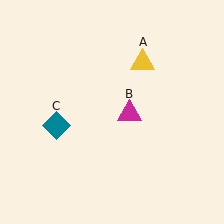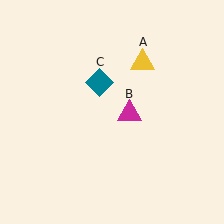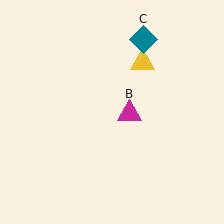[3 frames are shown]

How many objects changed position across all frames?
1 object changed position: teal diamond (object C).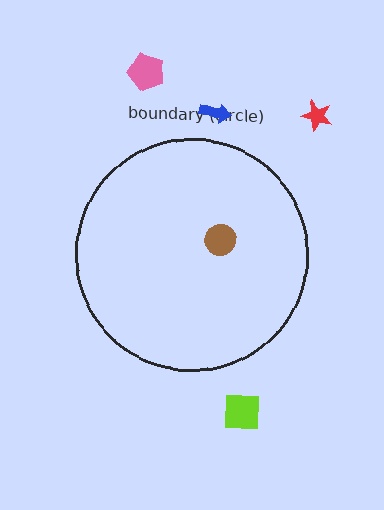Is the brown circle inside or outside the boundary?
Inside.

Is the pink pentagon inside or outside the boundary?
Outside.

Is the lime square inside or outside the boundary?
Outside.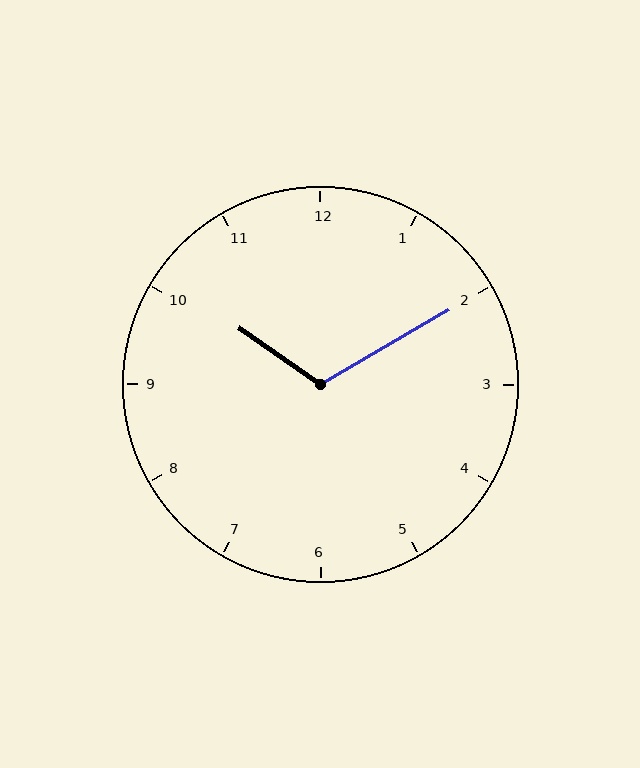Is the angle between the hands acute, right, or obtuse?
It is obtuse.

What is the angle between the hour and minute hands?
Approximately 115 degrees.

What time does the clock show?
10:10.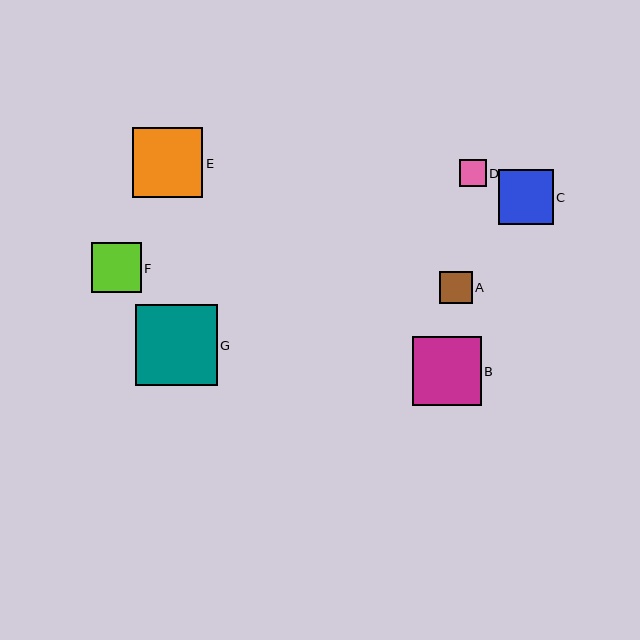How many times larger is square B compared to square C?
Square B is approximately 1.2 times the size of square C.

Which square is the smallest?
Square D is the smallest with a size of approximately 27 pixels.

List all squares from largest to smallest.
From largest to smallest: G, E, B, C, F, A, D.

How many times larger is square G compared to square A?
Square G is approximately 2.5 times the size of square A.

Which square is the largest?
Square G is the largest with a size of approximately 82 pixels.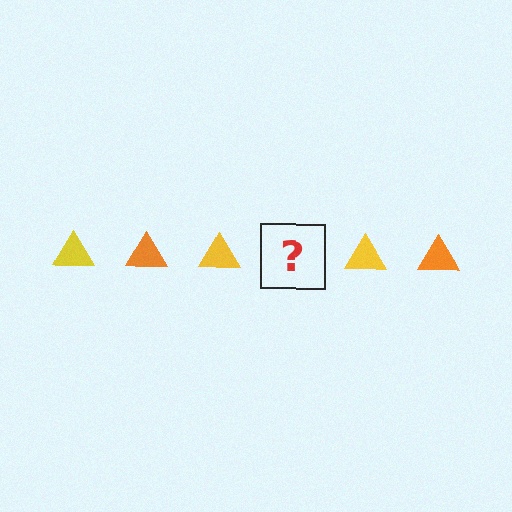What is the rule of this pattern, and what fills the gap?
The rule is that the pattern cycles through yellow, orange triangles. The gap should be filled with an orange triangle.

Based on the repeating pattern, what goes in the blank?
The blank should be an orange triangle.